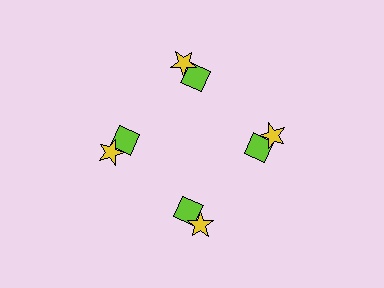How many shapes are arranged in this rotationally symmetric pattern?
There are 8 shapes, arranged in 4 groups of 2.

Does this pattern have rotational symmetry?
Yes, this pattern has 4-fold rotational symmetry. It looks the same after rotating 90 degrees around the center.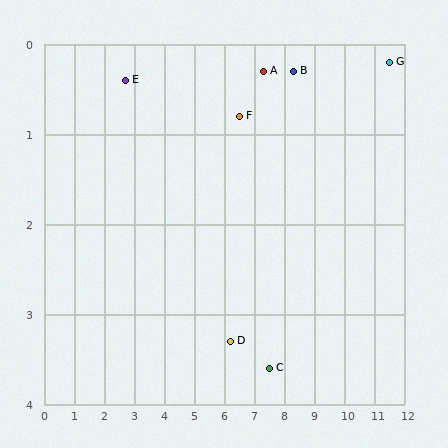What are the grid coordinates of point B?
Point B is at approximately (8.3, 0.3).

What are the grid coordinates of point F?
Point F is at approximately (6.5, 0.8).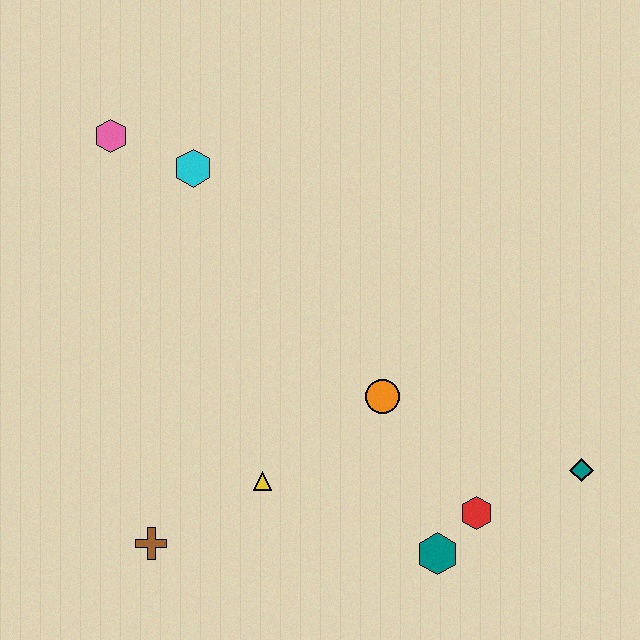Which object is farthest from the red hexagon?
The pink hexagon is farthest from the red hexagon.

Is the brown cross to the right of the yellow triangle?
No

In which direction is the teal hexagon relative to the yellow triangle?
The teal hexagon is to the right of the yellow triangle.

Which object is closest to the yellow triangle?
The brown cross is closest to the yellow triangle.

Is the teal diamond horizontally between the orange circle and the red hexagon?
No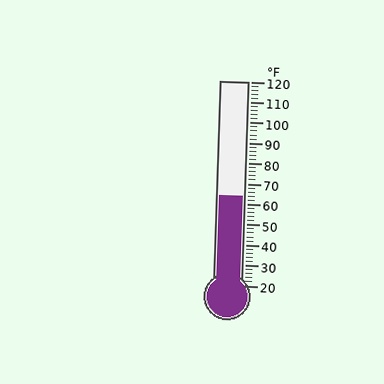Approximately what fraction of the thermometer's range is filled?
The thermometer is filled to approximately 45% of its range.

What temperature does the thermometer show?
The thermometer shows approximately 64°F.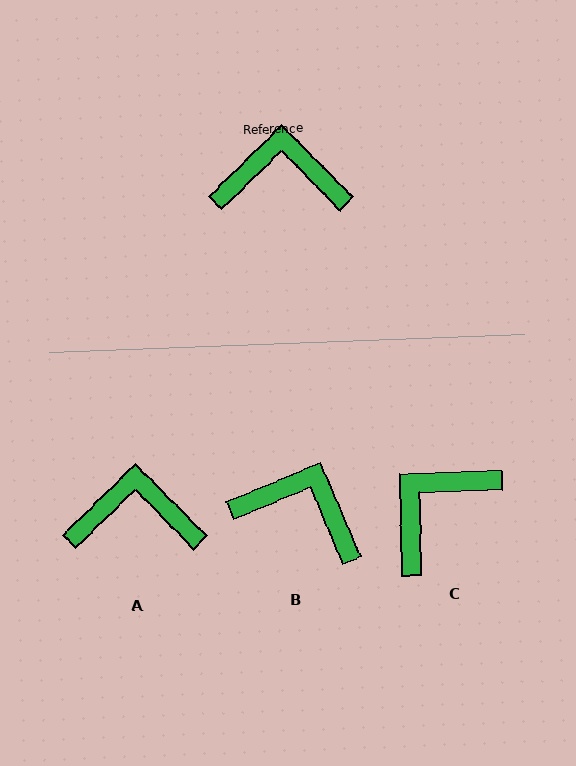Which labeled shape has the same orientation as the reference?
A.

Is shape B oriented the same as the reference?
No, it is off by about 22 degrees.